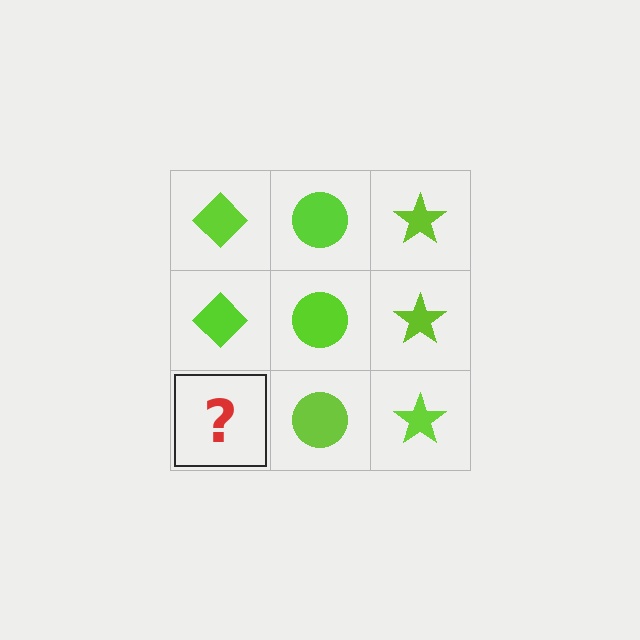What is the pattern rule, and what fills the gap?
The rule is that each column has a consistent shape. The gap should be filled with a lime diamond.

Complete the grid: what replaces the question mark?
The question mark should be replaced with a lime diamond.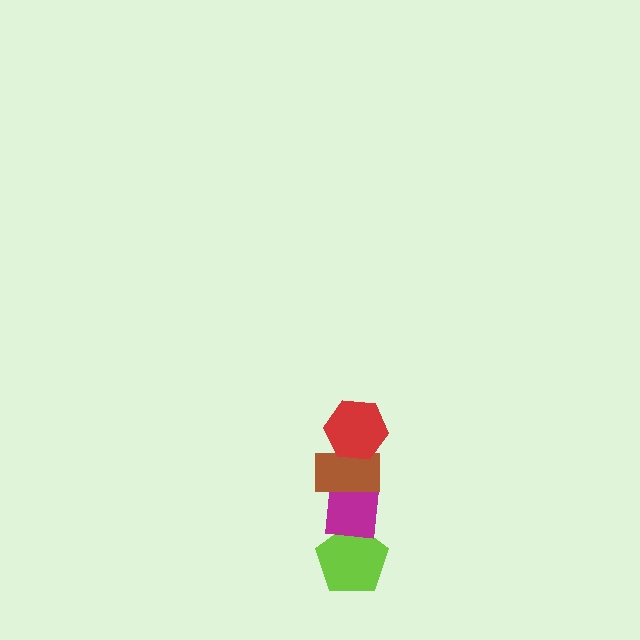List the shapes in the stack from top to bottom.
From top to bottom: the red hexagon, the brown rectangle, the magenta square, the lime pentagon.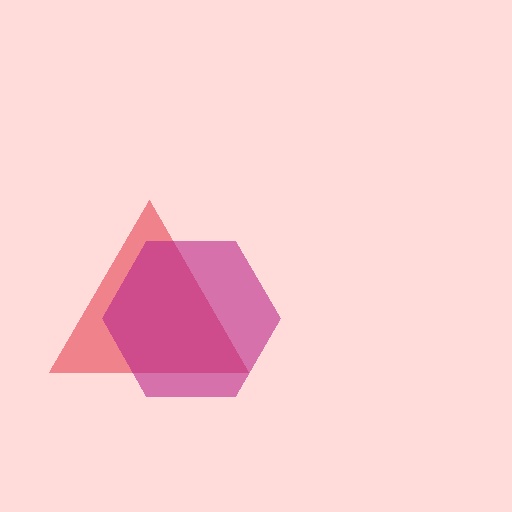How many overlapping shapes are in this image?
There are 2 overlapping shapes in the image.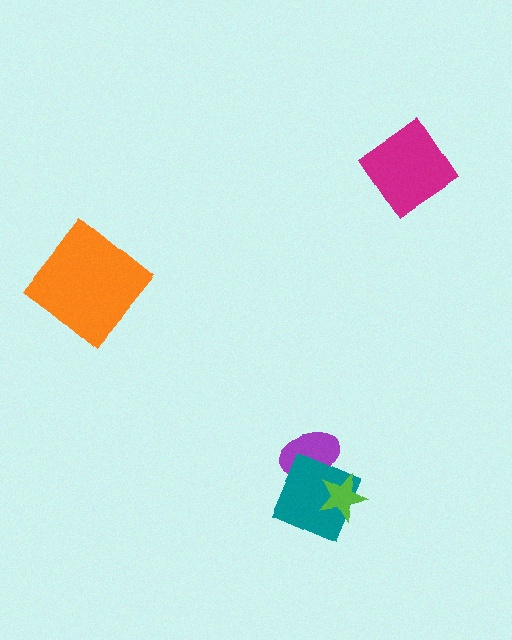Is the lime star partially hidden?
No, no other shape covers it.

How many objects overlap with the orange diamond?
0 objects overlap with the orange diamond.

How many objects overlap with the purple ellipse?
1 object overlaps with the purple ellipse.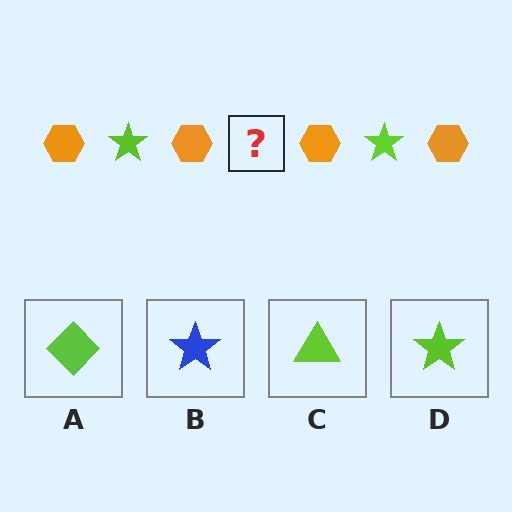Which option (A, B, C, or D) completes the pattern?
D.